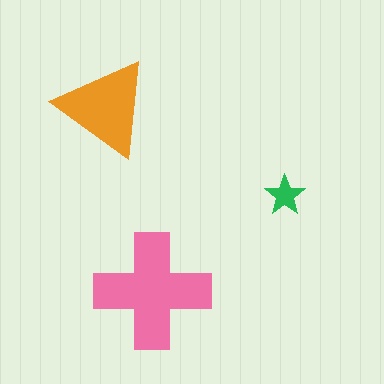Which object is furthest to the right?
The green star is rightmost.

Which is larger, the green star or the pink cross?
The pink cross.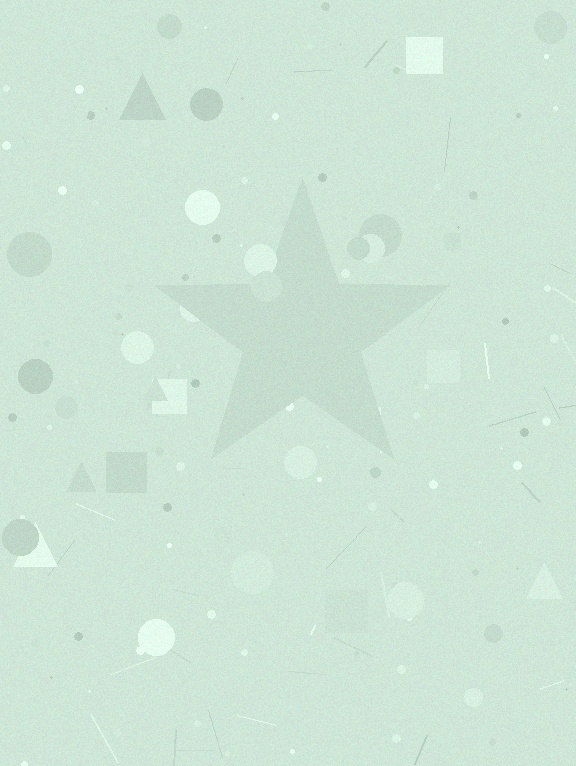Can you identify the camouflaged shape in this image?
The camouflaged shape is a star.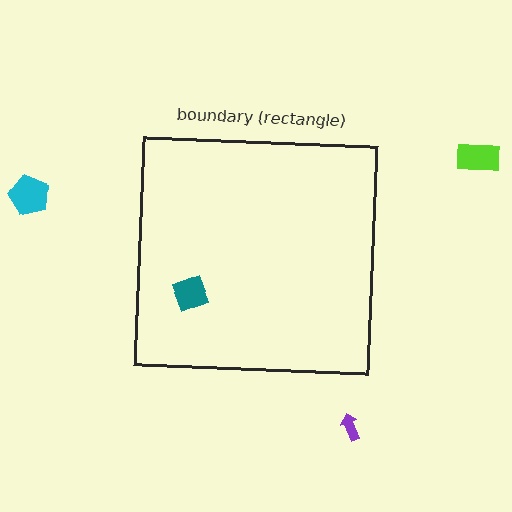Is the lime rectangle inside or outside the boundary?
Outside.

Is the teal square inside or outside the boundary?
Inside.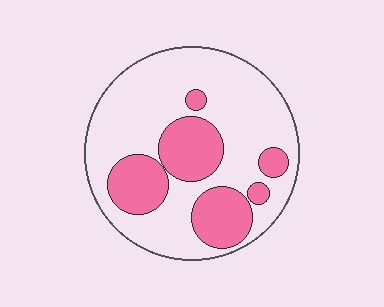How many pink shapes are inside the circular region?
6.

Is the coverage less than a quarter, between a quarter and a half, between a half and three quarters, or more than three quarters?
Between a quarter and a half.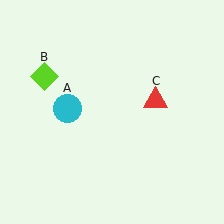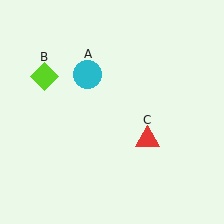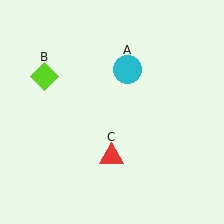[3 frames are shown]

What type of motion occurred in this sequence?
The cyan circle (object A), red triangle (object C) rotated clockwise around the center of the scene.